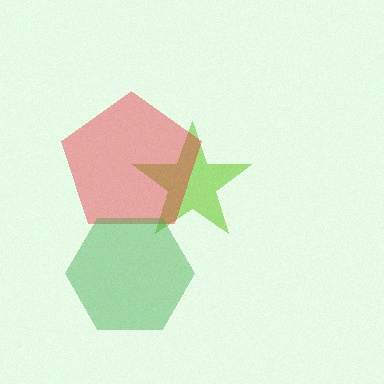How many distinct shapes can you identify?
There are 3 distinct shapes: a lime star, a red pentagon, a green hexagon.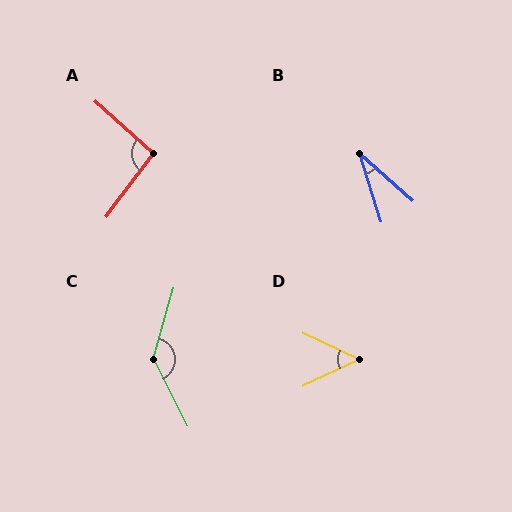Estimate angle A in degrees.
Approximately 95 degrees.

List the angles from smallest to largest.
B (31°), D (50°), A (95°), C (138°).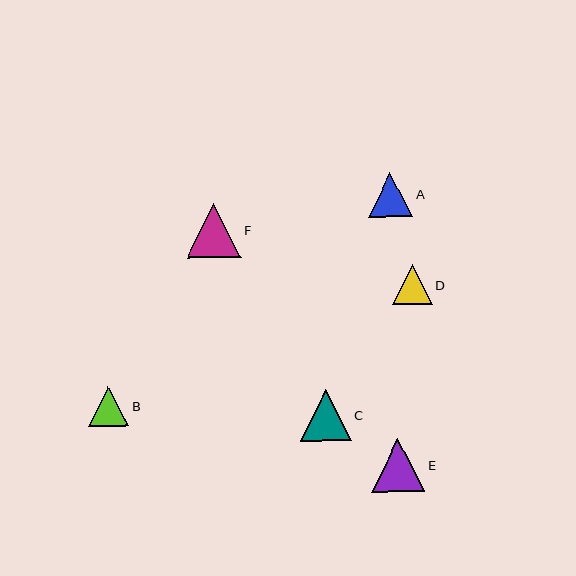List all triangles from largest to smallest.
From largest to smallest: F, E, C, A, B, D.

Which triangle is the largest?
Triangle F is the largest with a size of approximately 54 pixels.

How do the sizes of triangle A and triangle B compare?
Triangle A and triangle B are approximately the same size.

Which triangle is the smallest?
Triangle D is the smallest with a size of approximately 40 pixels.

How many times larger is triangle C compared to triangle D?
Triangle C is approximately 1.3 times the size of triangle D.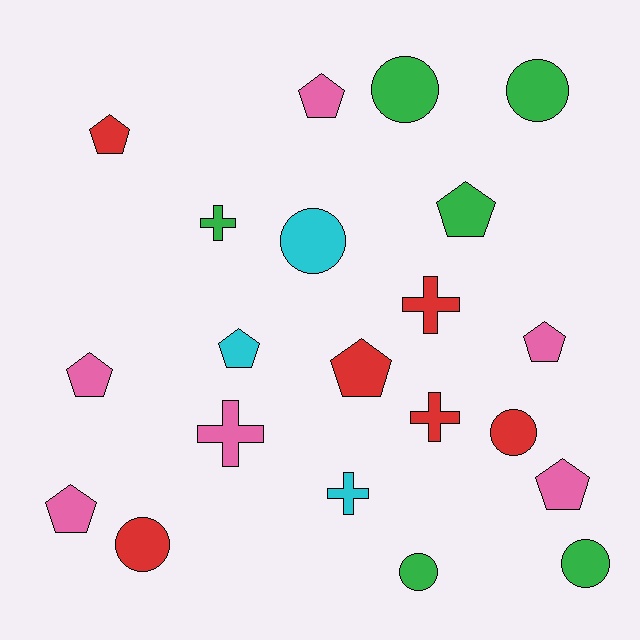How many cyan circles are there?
There is 1 cyan circle.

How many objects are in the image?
There are 21 objects.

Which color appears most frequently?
Red, with 6 objects.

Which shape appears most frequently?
Pentagon, with 9 objects.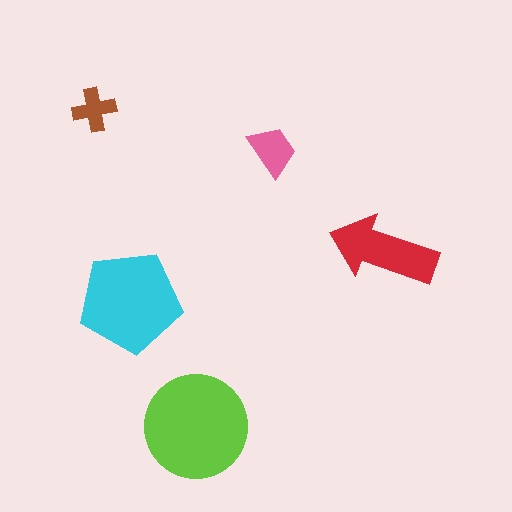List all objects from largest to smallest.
The lime circle, the cyan pentagon, the red arrow, the pink trapezoid, the brown cross.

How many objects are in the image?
There are 5 objects in the image.